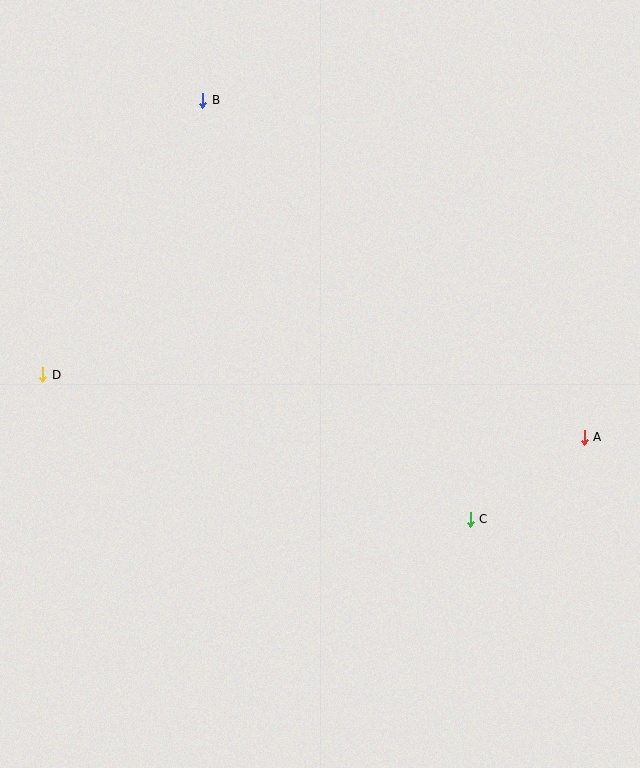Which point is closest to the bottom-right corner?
Point C is closest to the bottom-right corner.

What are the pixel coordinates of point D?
Point D is at (43, 375).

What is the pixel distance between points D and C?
The distance between D and C is 451 pixels.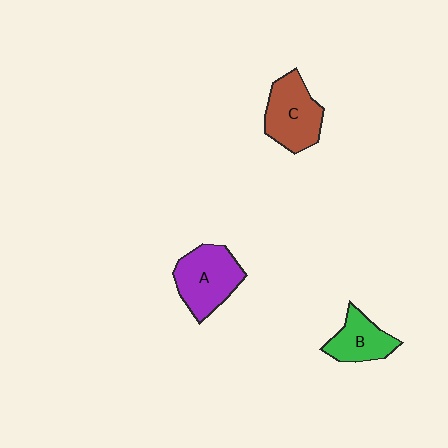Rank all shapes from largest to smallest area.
From largest to smallest: A (purple), C (brown), B (green).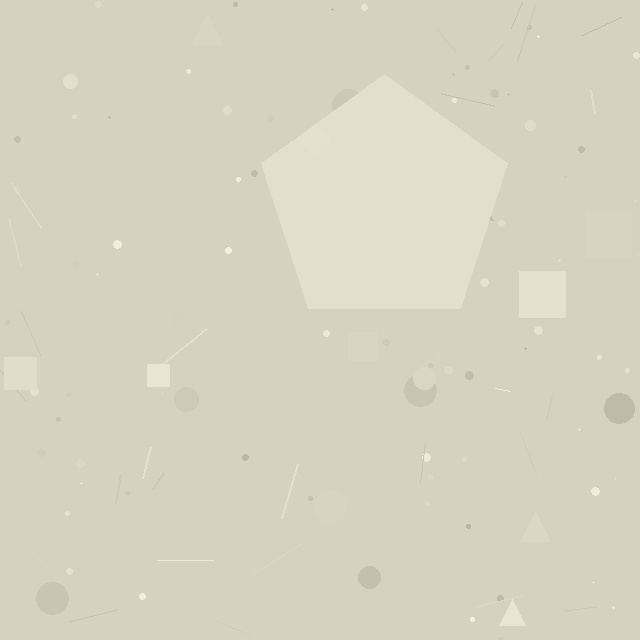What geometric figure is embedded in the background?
A pentagon is embedded in the background.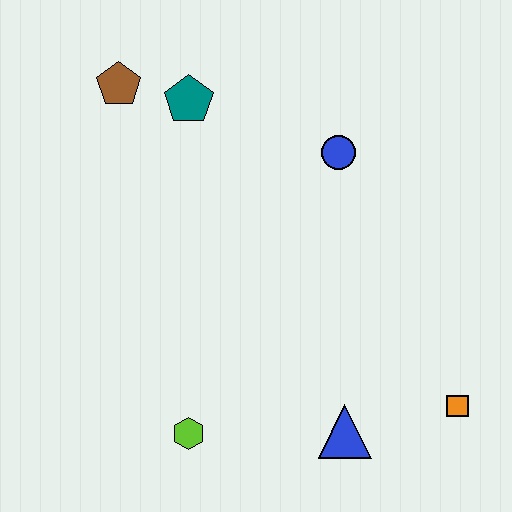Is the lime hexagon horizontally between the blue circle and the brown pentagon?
Yes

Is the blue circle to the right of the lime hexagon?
Yes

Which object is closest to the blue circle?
The teal pentagon is closest to the blue circle.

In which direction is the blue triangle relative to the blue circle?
The blue triangle is below the blue circle.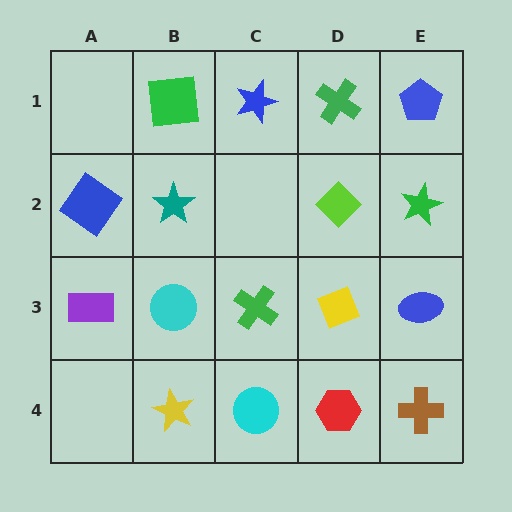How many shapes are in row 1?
4 shapes.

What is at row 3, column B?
A cyan circle.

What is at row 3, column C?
A green cross.